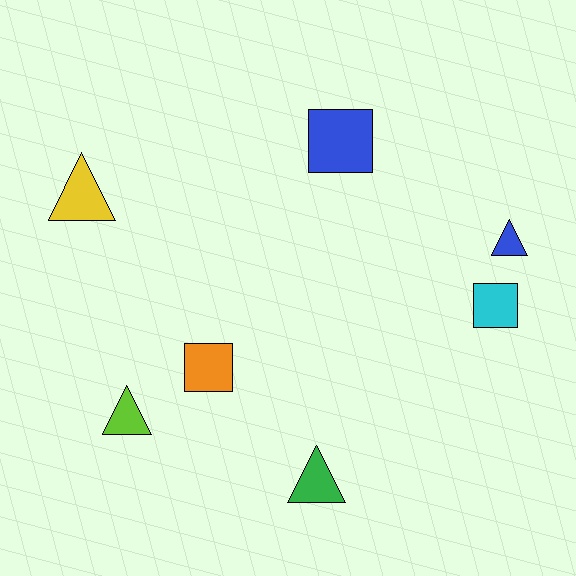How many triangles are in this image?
There are 4 triangles.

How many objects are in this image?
There are 7 objects.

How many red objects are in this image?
There are no red objects.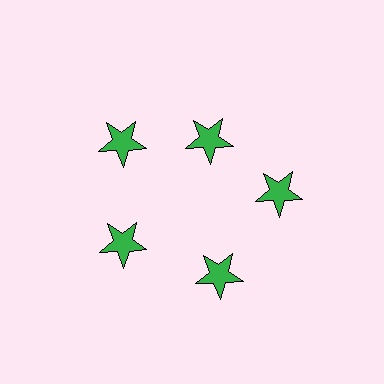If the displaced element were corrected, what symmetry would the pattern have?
It would have 5-fold rotational symmetry — the pattern would map onto itself every 72 degrees.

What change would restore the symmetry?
The symmetry would be restored by moving it outward, back onto the ring so that all 5 stars sit at equal angles and equal distance from the center.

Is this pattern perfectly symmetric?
No. The 5 green stars are arranged in a ring, but one element near the 1 o'clock position is pulled inward toward the center, breaking the 5-fold rotational symmetry.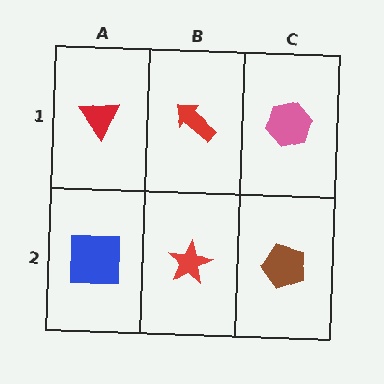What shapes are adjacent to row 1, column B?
A red star (row 2, column B), a red triangle (row 1, column A), a pink hexagon (row 1, column C).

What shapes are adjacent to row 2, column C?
A pink hexagon (row 1, column C), a red star (row 2, column B).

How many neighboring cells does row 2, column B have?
3.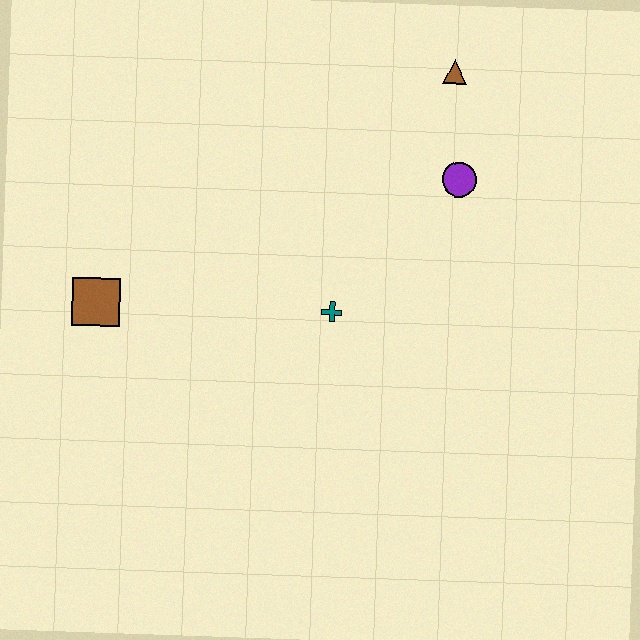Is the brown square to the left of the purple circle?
Yes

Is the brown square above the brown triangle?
No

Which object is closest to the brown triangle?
The purple circle is closest to the brown triangle.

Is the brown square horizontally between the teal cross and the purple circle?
No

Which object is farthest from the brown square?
The brown triangle is farthest from the brown square.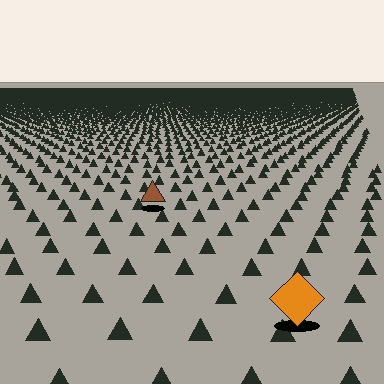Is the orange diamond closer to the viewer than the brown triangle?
Yes. The orange diamond is closer — you can tell from the texture gradient: the ground texture is coarser near it.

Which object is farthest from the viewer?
The brown triangle is farthest from the viewer. It appears smaller and the ground texture around it is denser.